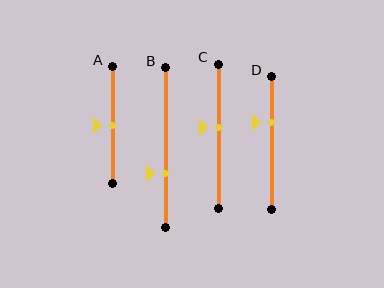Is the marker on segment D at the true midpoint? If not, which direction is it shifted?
No, the marker on segment D is shifted upward by about 16% of the segment length.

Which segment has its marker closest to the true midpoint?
Segment A has its marker closest to the true midpoint.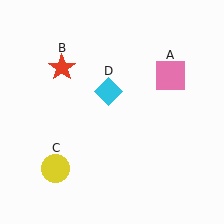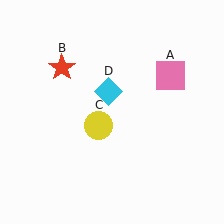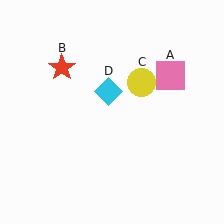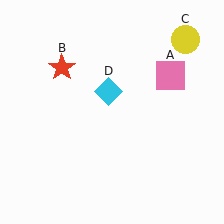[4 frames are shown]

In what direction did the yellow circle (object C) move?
The yellow circle (object C) moved up and to the right.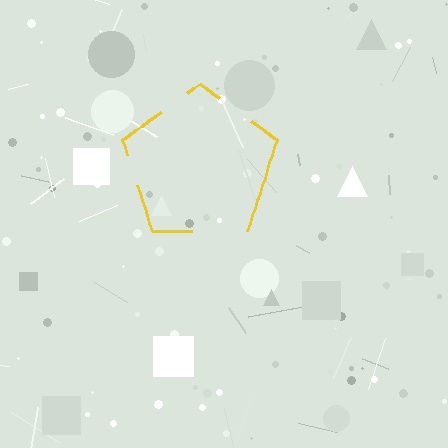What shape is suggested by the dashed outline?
The dashed outline suggests a pentagon.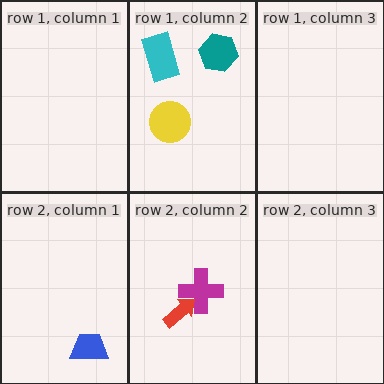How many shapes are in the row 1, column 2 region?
3.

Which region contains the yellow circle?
The row 1, column 2 region.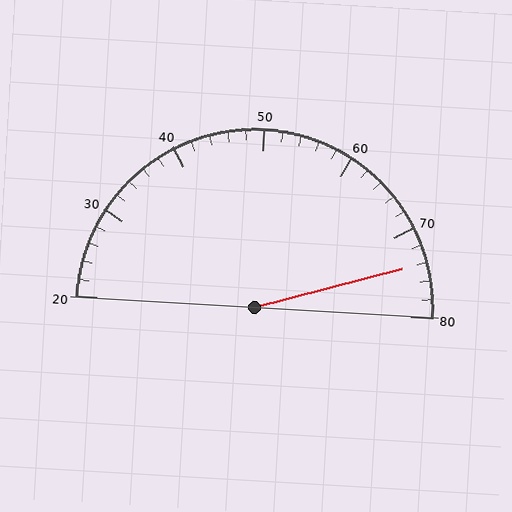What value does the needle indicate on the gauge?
The needle indicates approximately 74.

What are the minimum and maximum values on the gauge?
The gauge ranges from 20 to 80.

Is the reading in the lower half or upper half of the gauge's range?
The reading is in the upper half of the range (20 to 80).